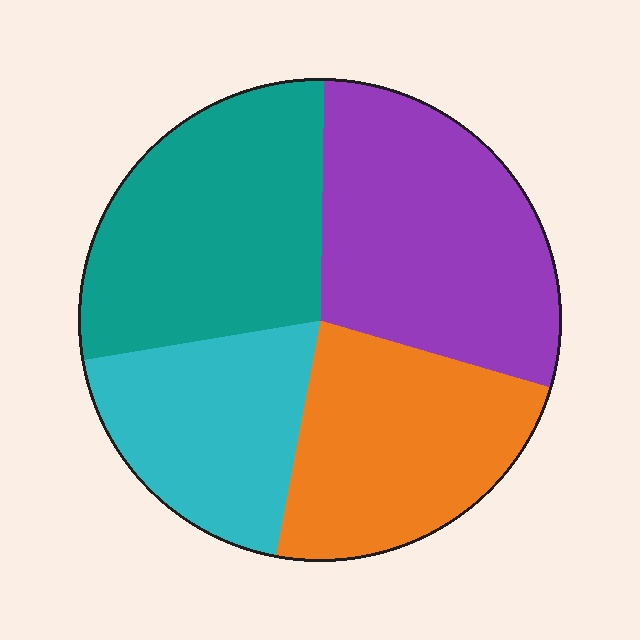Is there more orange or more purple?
Purple.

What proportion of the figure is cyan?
Cyan covers 19% of the figure.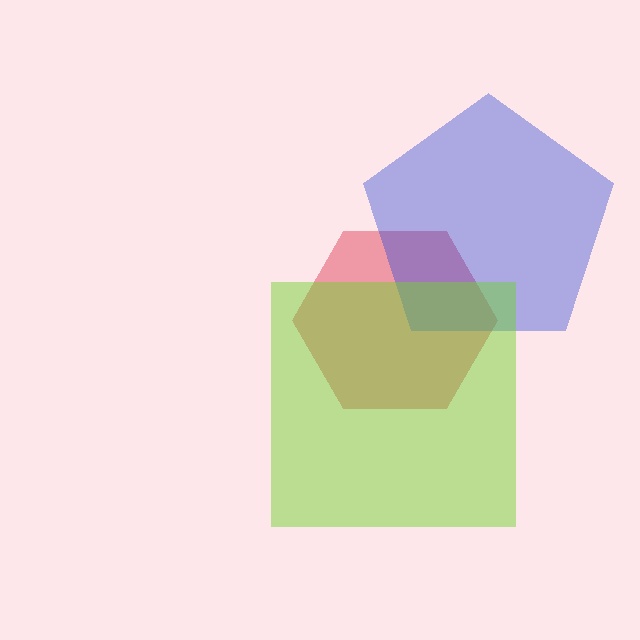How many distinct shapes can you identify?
There are 3 distinct shapes: a red hexagon, a blue pentagon, a lime square.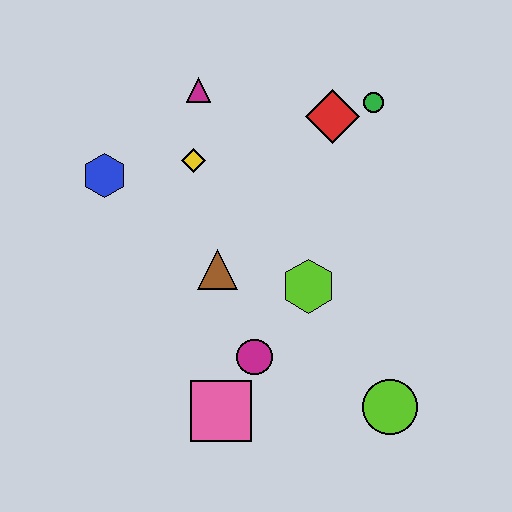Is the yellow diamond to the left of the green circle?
Yes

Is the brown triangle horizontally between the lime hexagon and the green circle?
No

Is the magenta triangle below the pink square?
No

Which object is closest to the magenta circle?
The pink square is closest to the magenta circle.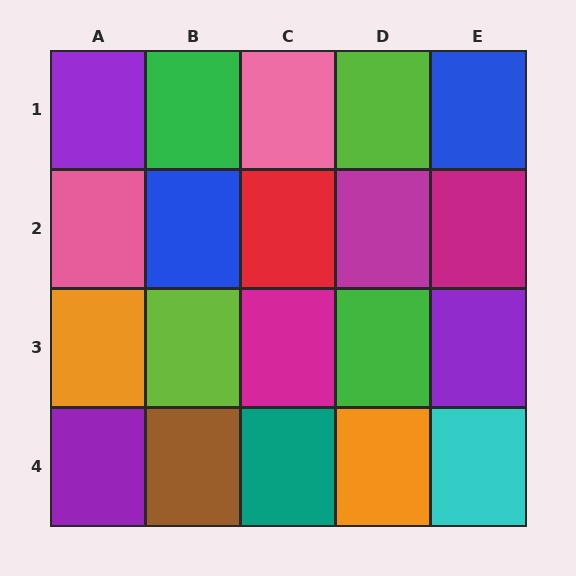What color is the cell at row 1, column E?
Blue.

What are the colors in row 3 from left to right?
Orange, lime, magenta, green, purple.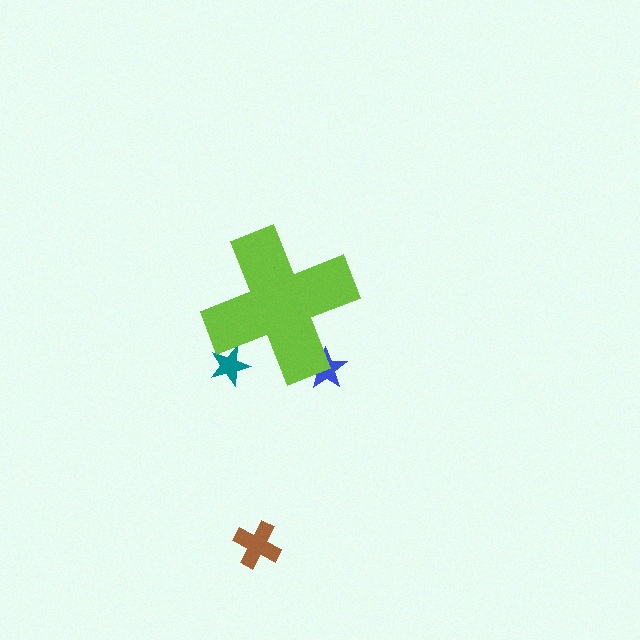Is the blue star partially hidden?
Yes, the blue star is partially hidden behind the lime cross.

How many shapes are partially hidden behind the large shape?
2 shapes are partially hidden.